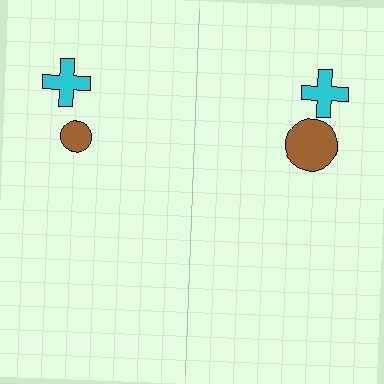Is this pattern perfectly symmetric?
No, the pattern is not perfectly symmetric. The brown circle on the right side has a different size than its mirror counterpart.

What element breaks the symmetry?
The brown circle on the right side has a different size than its mirror counterpart.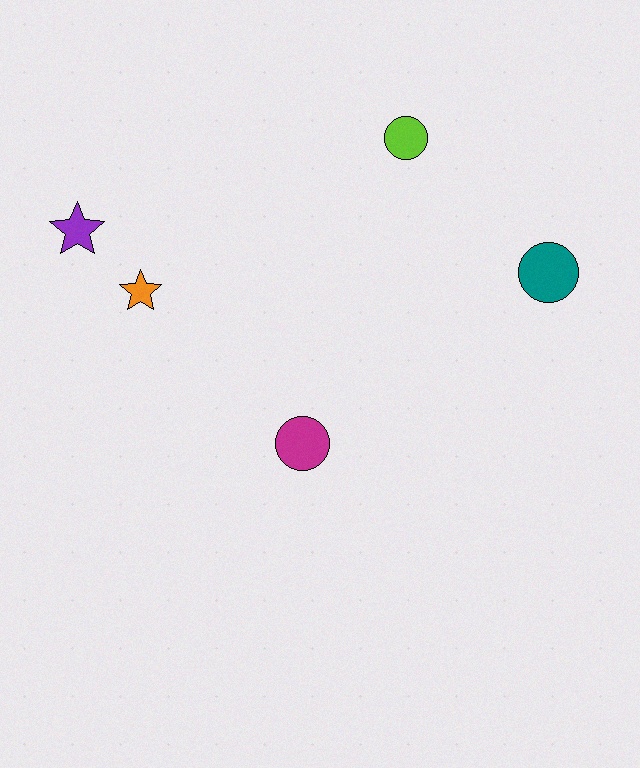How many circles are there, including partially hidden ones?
There are 3 circles.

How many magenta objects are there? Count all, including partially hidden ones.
There is 1 magenta object.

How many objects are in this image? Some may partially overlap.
There are 5 objects.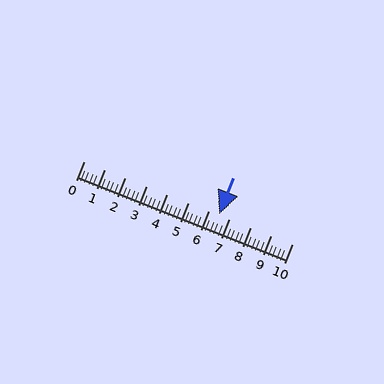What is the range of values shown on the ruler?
The ruler shows values from 0 to 10.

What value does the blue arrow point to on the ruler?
The blue arrow points to approximately 6.5.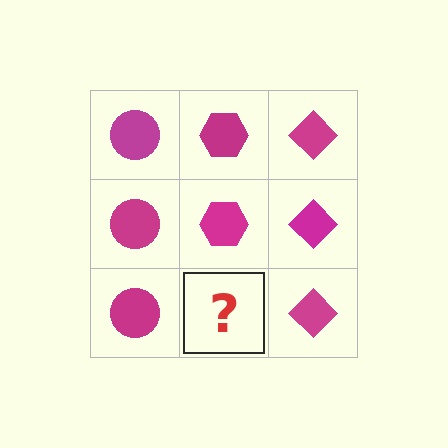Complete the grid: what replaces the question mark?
The question mark should be replaced with a magenta hexagon.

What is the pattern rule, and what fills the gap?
The rule is that each column has a consistent shape. The gap should be filled with a magenta hexagon.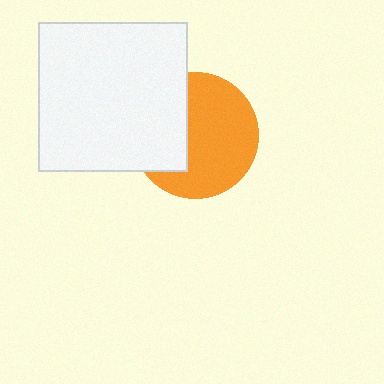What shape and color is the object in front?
The object in front is a white square.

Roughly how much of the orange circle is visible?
About half of it is visible (roughly 64%).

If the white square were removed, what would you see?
You would see the complete orange circle.